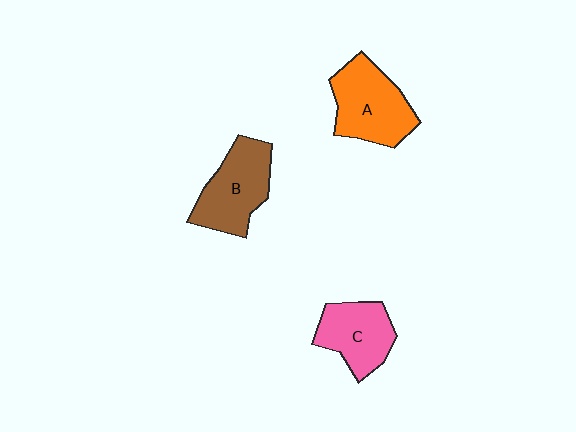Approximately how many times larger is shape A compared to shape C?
Approximately 1.2 times.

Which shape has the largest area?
Shape A (orange).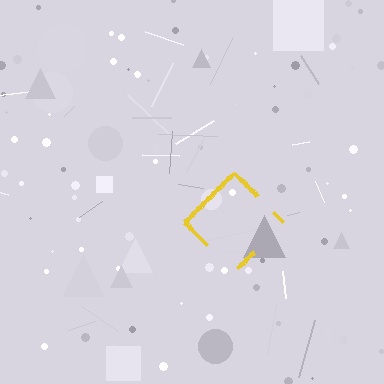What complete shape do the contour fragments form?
The contour fragments form a diamond.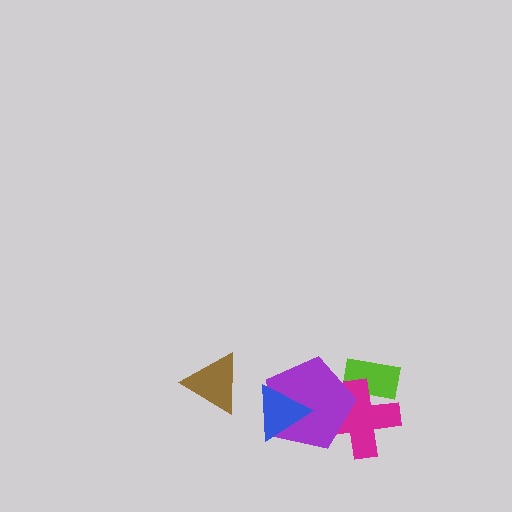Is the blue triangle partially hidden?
No, no other shape covers it.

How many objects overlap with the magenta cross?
2 objects overlap with the magenta cross.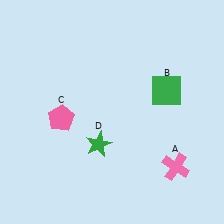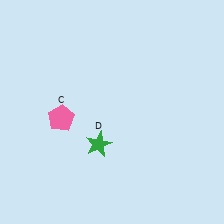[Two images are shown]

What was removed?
The pink cross (A), the green square (B) were removed in Image 2.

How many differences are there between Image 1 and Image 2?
There are 2 differences between the two images.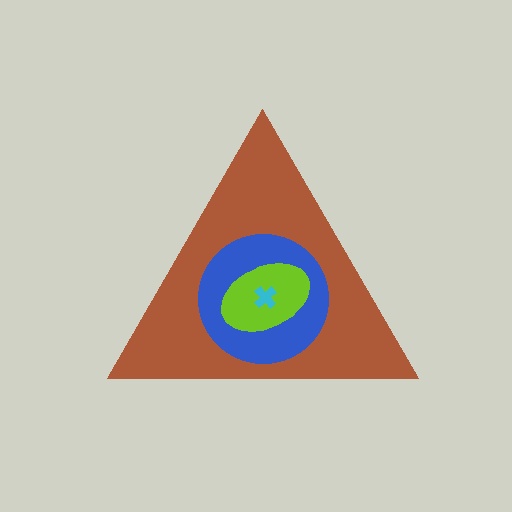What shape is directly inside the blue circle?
The lime ellipse.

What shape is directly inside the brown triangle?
The blue circle.